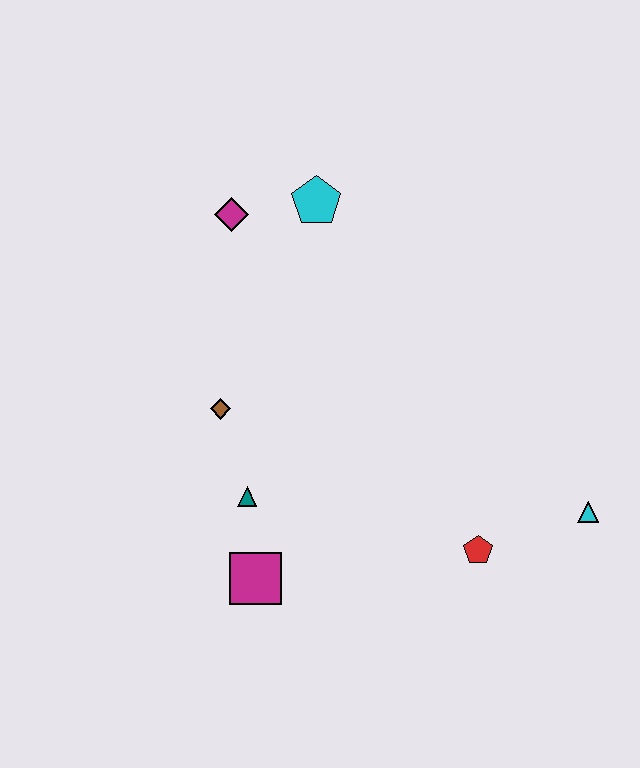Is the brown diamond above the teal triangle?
Yes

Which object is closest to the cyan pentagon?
The magenta diamond is closest to the cyan pentagon.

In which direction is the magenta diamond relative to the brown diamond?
The magenta diamond is above the brown diamond.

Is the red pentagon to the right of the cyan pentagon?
Yes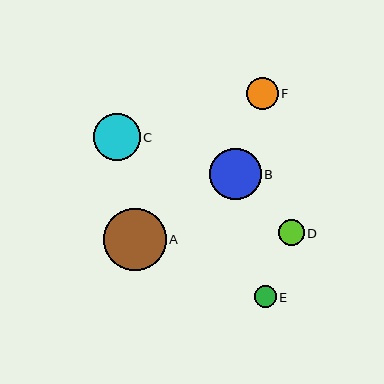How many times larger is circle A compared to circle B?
Circle A is approximately 1.2 times the size of circle B.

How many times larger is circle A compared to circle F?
Circle A is approximately 2.0 times the size of circle F.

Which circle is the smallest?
Circle E is the smallest with a size of approximately 22 pixels.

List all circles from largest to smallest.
From largest to smallest: A, B, C, F, D, E.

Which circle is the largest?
Circle A is the largest with a size of approximately 62 pixels.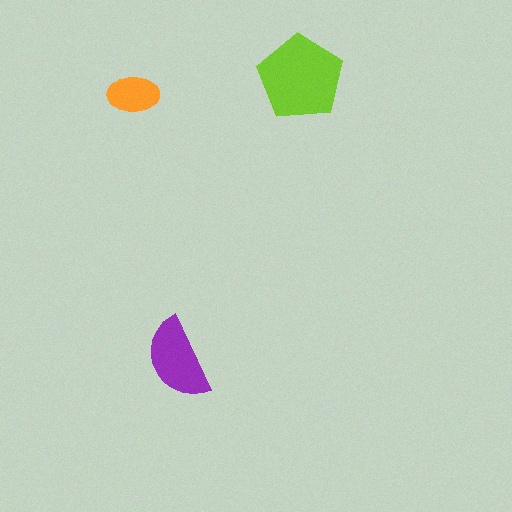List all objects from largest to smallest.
The lime pentagon, the purple semicircle, the orange ellipse.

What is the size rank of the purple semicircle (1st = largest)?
2nd.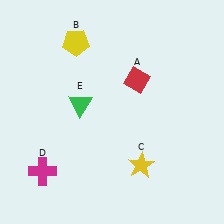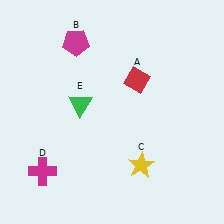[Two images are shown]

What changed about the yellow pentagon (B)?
In Image 1, B is yellow. In Image 2, it changed to magenta.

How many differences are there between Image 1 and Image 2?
There is 1 difference between the two images.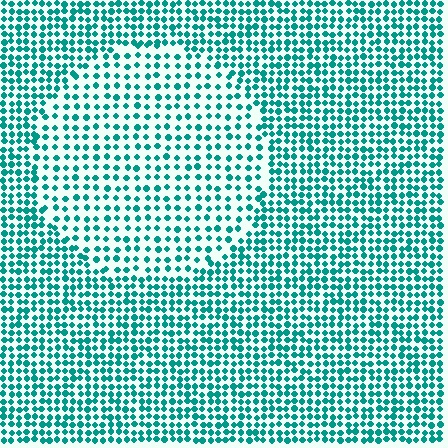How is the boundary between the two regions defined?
The boundary is defined by a change in element density (approximately 1.8x ratio). All elements are the same color, size, and shape.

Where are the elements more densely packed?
The elements are more densely packed outside the circle boundary.